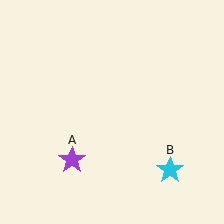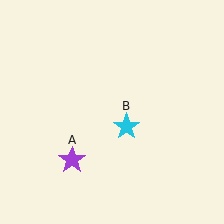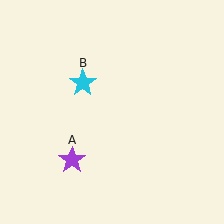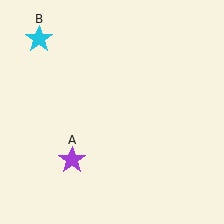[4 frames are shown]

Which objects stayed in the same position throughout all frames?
Purple star (object A) remained stationary.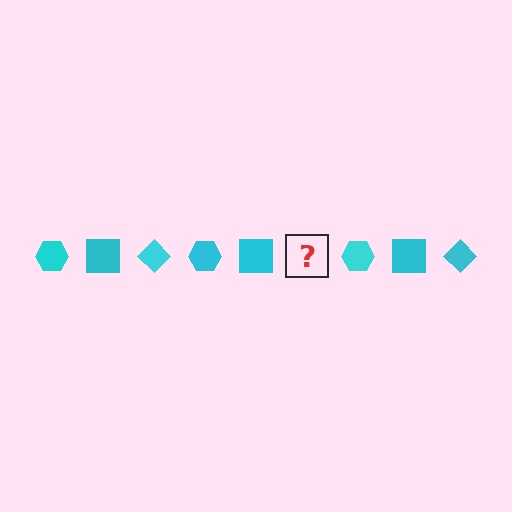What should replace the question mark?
The question mark should be replaced with a cyan diamond.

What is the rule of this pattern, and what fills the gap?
The rule is that the pattern cycles through hexagon, square, diamond shapes in cyan. The gap should be filled with a cyan diamond.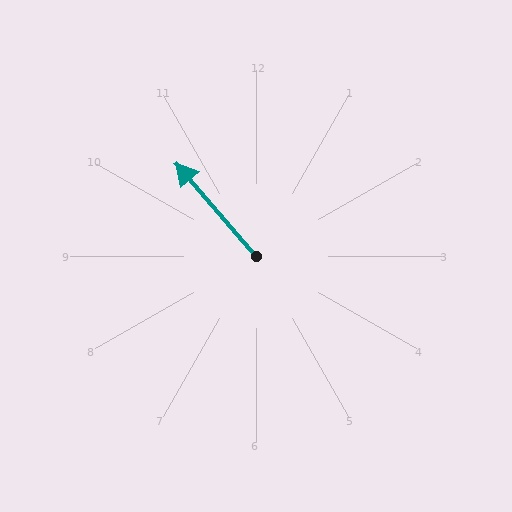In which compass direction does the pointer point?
Northwest.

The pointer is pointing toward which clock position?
Roughly 11 o'clock.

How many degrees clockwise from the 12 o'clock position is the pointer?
Approximately 319 degrees.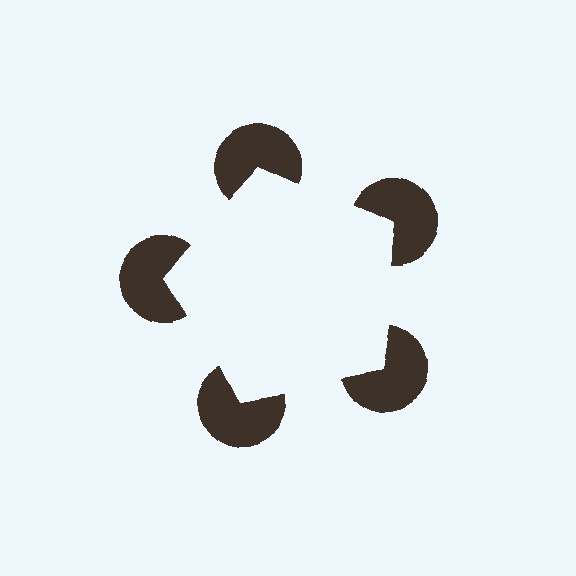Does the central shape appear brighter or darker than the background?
It typically appears slightly brighter than the background, even though no actual brightness change is drawn.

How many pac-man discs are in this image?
There are 5 — one at each vertex of the illusory pentagon.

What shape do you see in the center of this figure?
An illusory pentagon — its edges are inferred from the aligned wedge cuts in the pac-man discs, not physically drawn.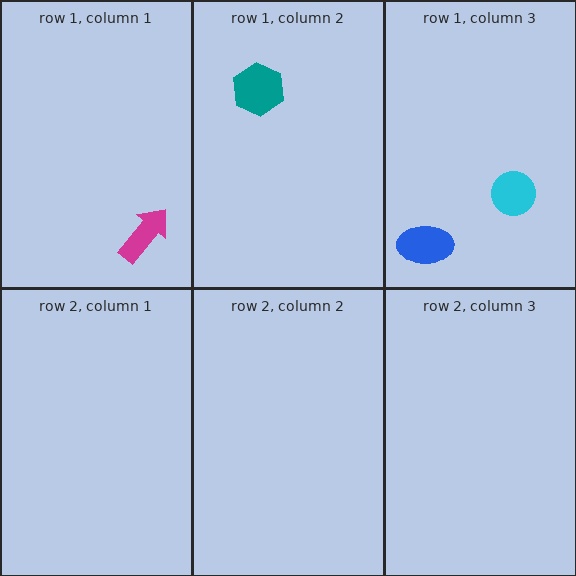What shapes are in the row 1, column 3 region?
The blue ellipse, the cyan circle.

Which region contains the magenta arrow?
The row 1, column 1 region.